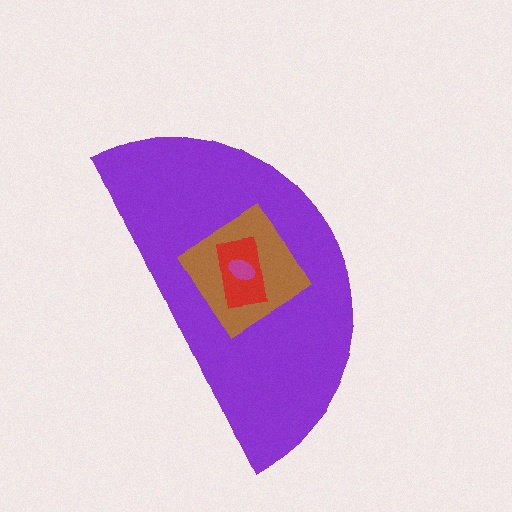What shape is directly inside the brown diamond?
The red rectangle.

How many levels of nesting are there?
4.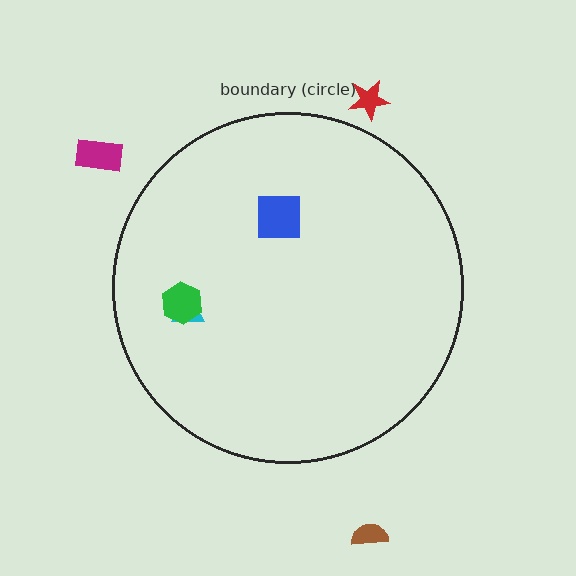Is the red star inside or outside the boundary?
Outside.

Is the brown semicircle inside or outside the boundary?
Outside.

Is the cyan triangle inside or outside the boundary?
Inside.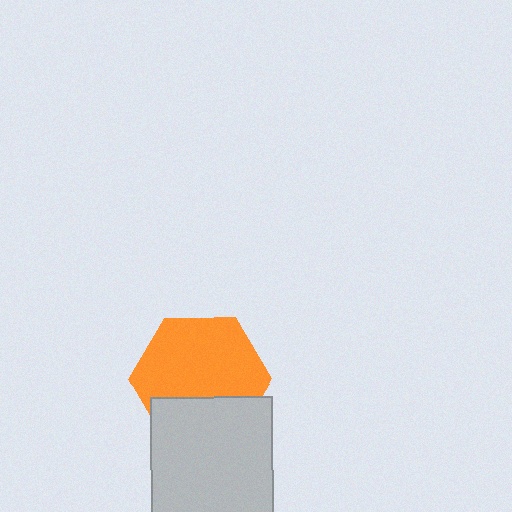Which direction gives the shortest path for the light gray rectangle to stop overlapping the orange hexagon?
Moving down gives the shortest separation.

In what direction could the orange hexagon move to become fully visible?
The orange hexagon could move up. That would shift it out from behind the light gray rectangle entirely.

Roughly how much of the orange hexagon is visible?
Most of it is visible (roughly 67%).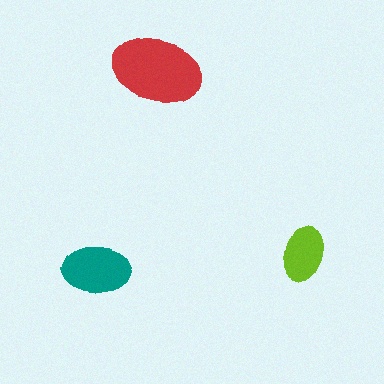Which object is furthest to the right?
The lime ellipse is rightmost.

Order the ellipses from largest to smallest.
the red one, the teal one, the lime one.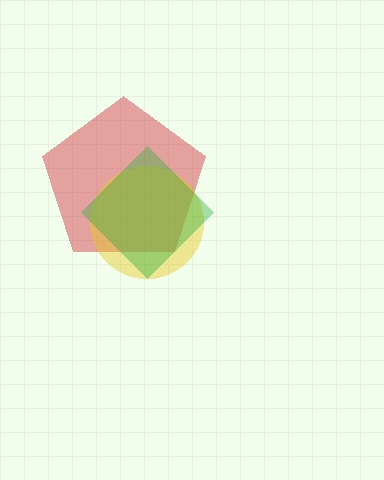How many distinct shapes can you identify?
There are 3 distinct shapes: a red pentagon, a yellow circle, a green diamond.